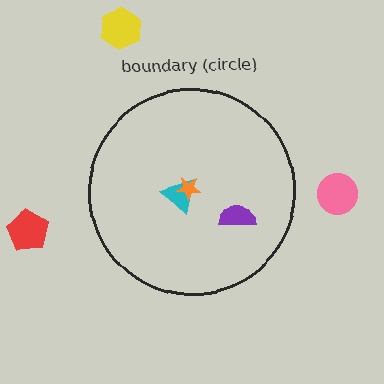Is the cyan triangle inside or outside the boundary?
Inside.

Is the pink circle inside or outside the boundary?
Outside.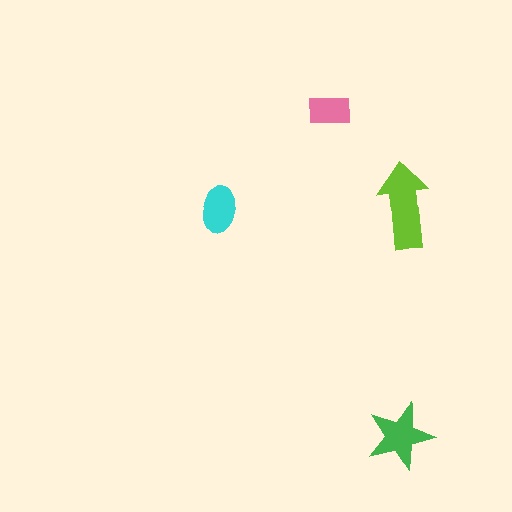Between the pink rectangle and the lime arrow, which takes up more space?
The lime arrow.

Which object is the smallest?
The pink rectangle.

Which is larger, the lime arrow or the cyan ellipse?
The lime arrow.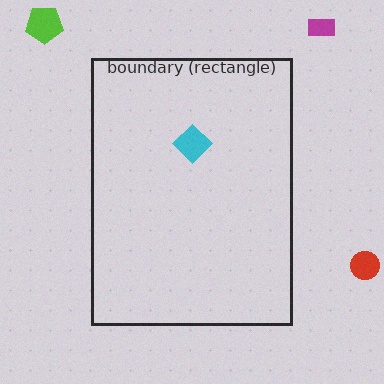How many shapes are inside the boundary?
1 inside, 3 outside.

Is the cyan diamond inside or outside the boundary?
Inside.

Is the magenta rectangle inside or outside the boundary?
Outside.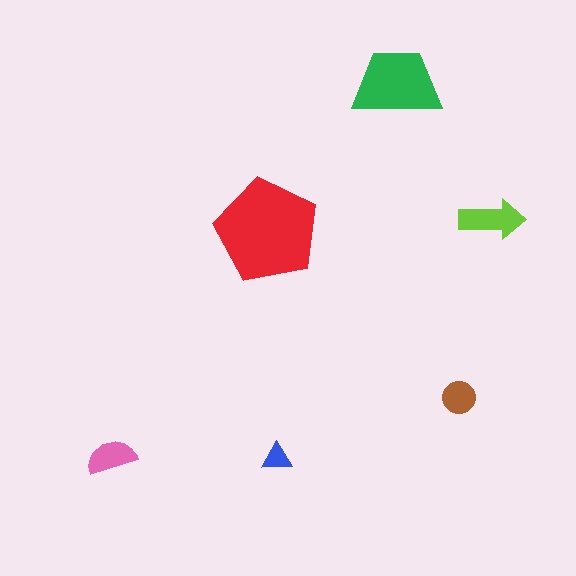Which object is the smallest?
The blue triangle.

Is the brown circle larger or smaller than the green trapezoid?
Smaller.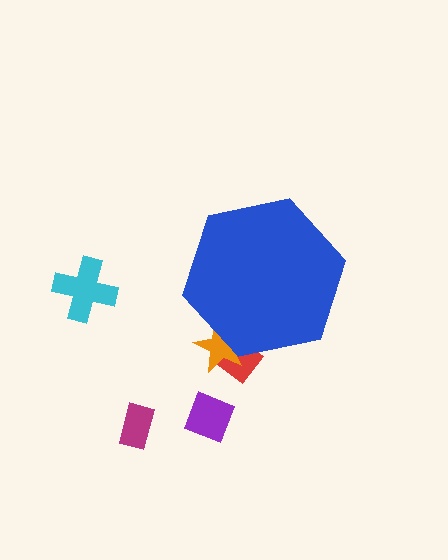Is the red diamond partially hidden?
Yes, the red diamond is partially hidden behind the blue hexagon.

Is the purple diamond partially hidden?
No, the purple diamond is fully visible.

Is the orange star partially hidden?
Yes, the orange star is partially hidden behind the blue hexagon.